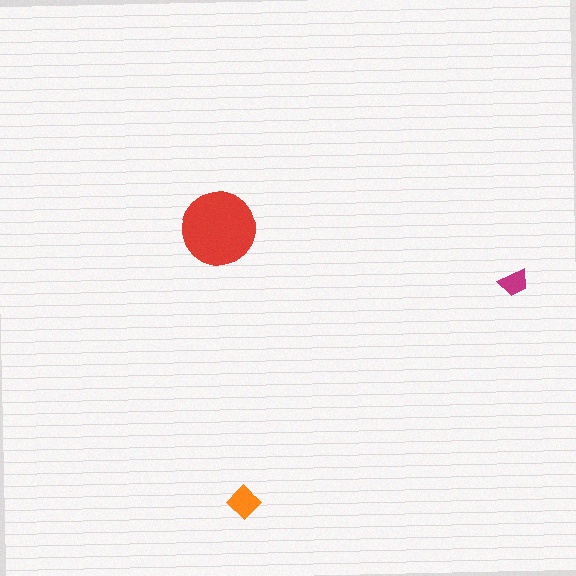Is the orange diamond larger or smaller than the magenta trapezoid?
Larger.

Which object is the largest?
The red circle.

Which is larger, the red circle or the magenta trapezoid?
The red circle.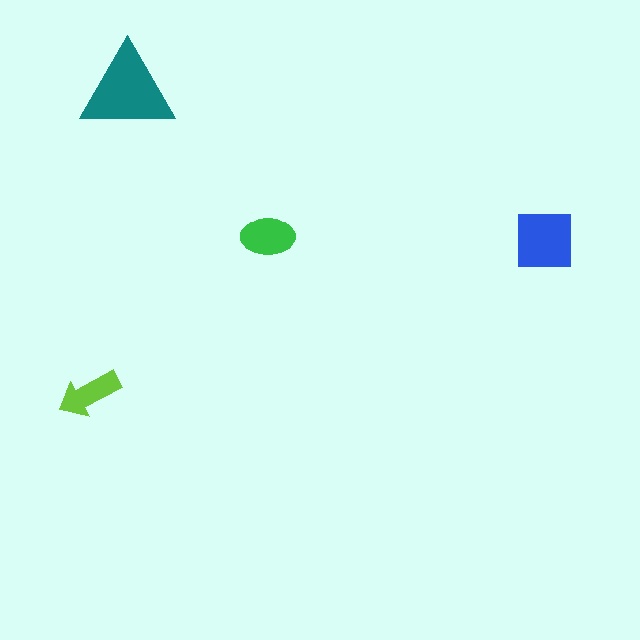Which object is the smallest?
The lime arrow.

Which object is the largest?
The teal triangle.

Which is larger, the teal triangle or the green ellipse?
The teal triangle.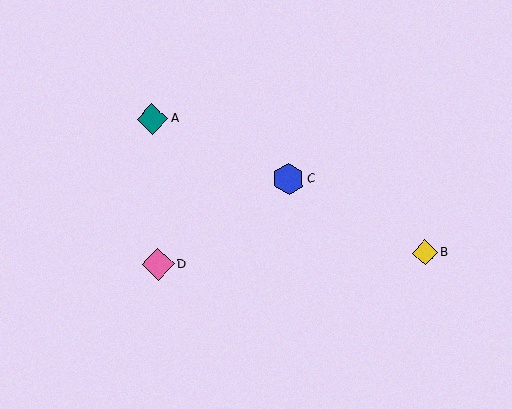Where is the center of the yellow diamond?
The center of the yellow diamond is at (425, 253).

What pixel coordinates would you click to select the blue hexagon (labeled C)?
Click at (288, 179) to select the blue hexagon C.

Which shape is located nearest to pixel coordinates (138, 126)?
The teal diamond (labeled A) at (152, 119) is nearest to that location.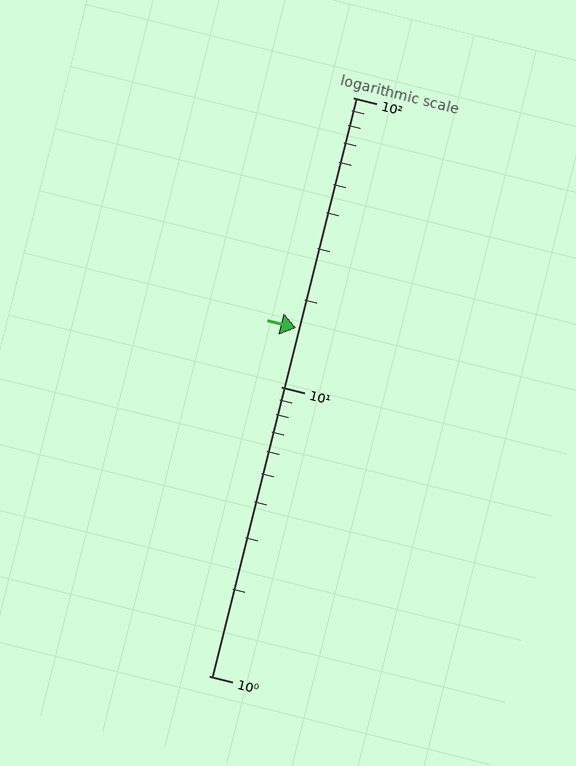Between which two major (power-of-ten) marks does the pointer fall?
The pointer is between 10 and 100.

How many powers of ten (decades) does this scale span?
The scale spans 2 decades, from 1 to 100.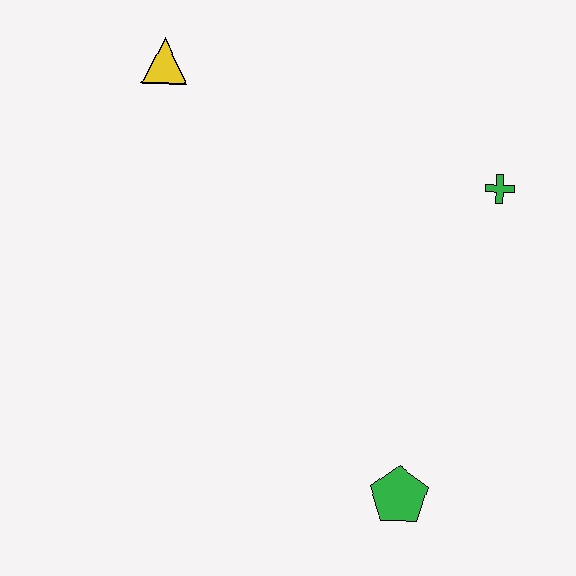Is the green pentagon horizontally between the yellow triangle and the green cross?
Yes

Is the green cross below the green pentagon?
No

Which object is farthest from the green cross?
The yellow triangle is farthest from the green cross.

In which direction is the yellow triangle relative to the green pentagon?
The yellow triangle is above the green pentagon.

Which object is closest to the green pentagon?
The green cross is closest to the green pentagon.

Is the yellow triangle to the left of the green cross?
Yes